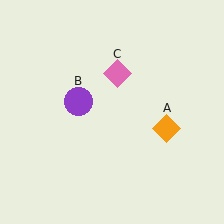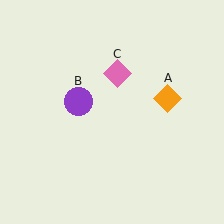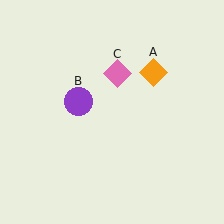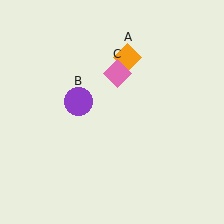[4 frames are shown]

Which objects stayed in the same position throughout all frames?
Purple circle (object B) and pink diamond (object C) remained stationary.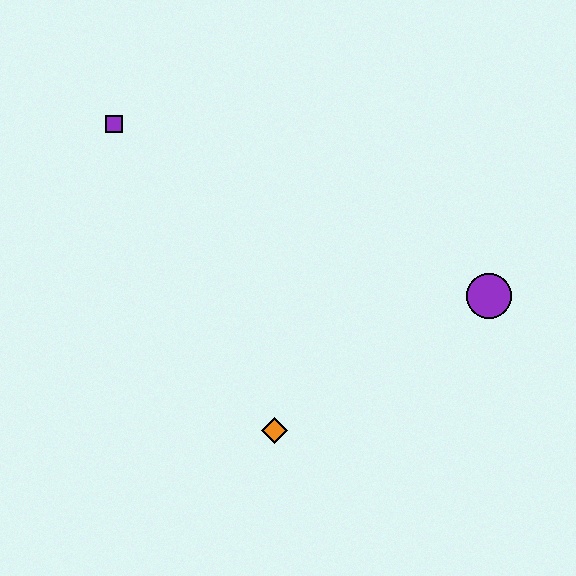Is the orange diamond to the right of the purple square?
Yes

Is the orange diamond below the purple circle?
Yes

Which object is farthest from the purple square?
The purple circle is farthest from the purple square.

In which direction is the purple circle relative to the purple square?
The purple circle is to the right of the purple square.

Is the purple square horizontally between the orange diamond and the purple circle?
No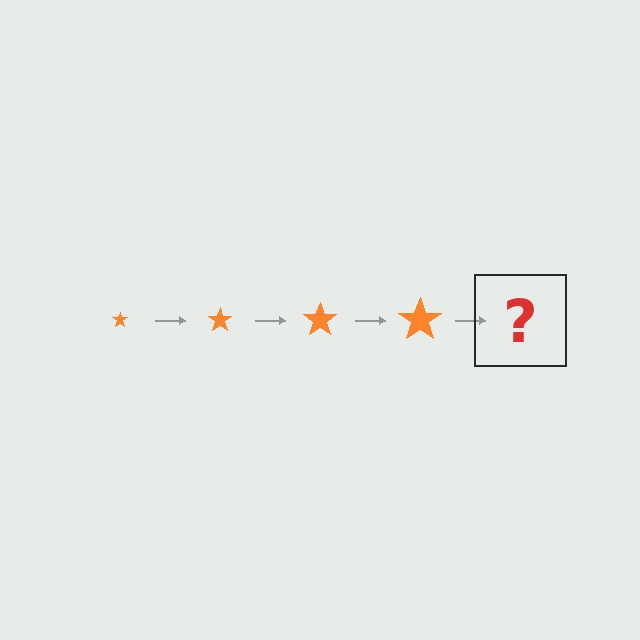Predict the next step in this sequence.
The next step is an orange star, larger than the previous one.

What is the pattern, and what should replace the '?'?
The pattern is that the star gets progressively larger each step. The '?' should be an orange star, larger than the previous one.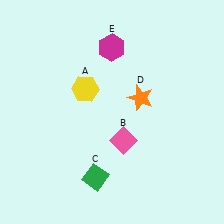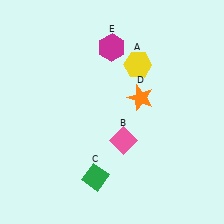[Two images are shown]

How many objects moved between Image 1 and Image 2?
1 object moved between the two images.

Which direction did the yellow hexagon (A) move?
The yellow hexagon (A) moved right.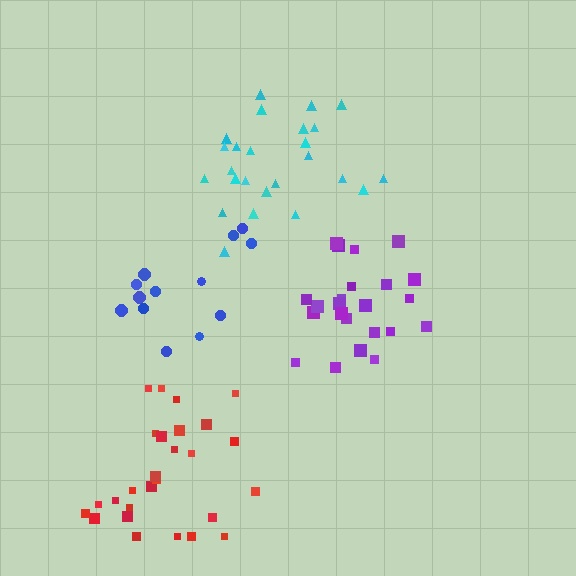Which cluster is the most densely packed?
Purple.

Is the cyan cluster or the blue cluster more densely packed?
Cyan.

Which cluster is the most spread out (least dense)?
Red.